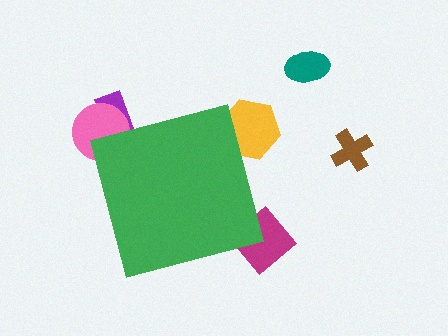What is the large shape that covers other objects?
A green square.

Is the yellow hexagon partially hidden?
Yes, the yellow hexagon is partially hidden behind the green square.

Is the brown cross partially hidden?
No, the brown cross is fully visible.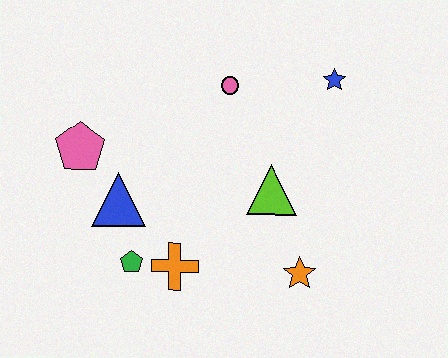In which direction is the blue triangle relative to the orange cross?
The blue triangle is above the orange cross.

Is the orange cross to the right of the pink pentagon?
Yes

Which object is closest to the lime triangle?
The orange star is closest to the lime triangle.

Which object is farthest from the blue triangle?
The blue star is farthest from the blue triangle.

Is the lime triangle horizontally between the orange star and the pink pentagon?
Yes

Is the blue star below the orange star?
No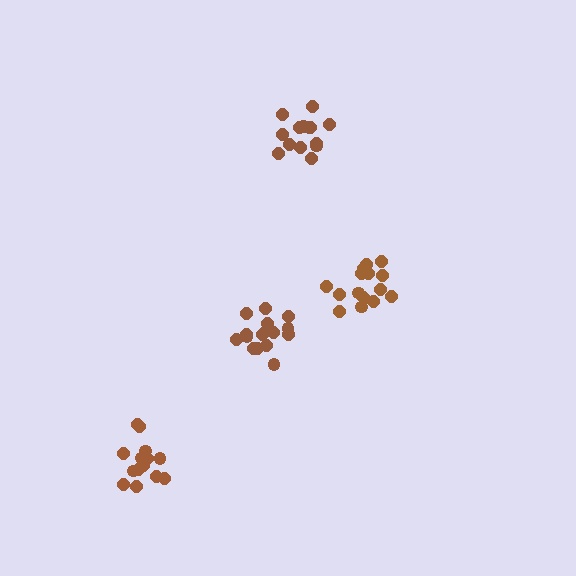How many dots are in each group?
Group 1: 17 dots, Group 2: 14 dots, Group 3: 15 dots, Group 4: 14 dots (60 total).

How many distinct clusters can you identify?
There are 4 distinct clusters.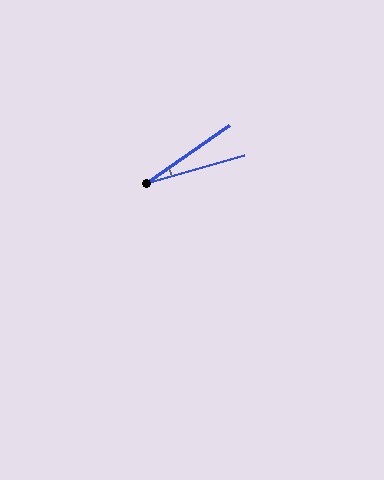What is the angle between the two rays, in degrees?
Approximately 19 degrees.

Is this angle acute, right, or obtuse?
It is acute.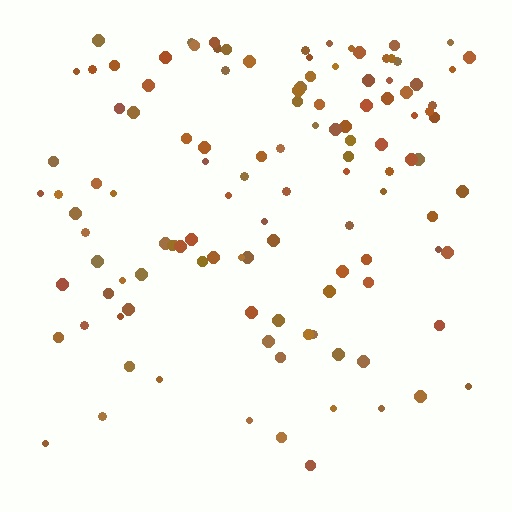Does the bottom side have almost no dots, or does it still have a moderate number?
Still a moderate number, just noticeably fewer than the top.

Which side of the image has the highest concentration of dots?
The top.